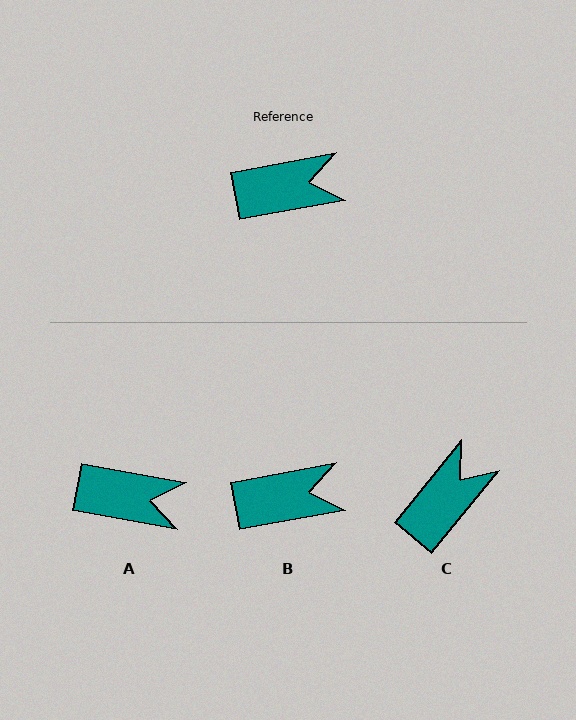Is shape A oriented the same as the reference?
No, it is off by about 21 degrees.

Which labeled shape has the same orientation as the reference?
B.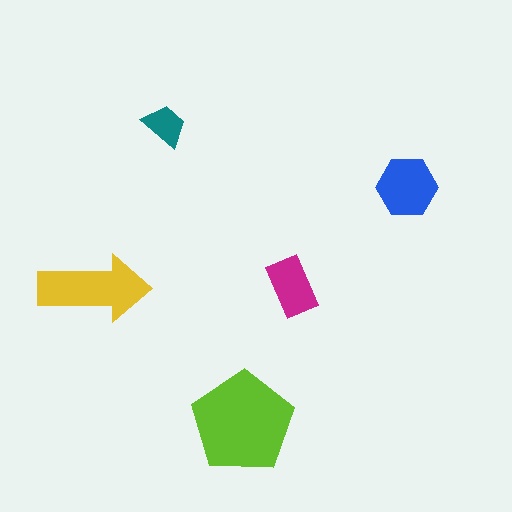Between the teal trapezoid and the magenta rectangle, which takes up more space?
The magenta rectangle.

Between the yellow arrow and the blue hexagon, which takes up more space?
The yellow arrow.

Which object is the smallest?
The teal trapezoid.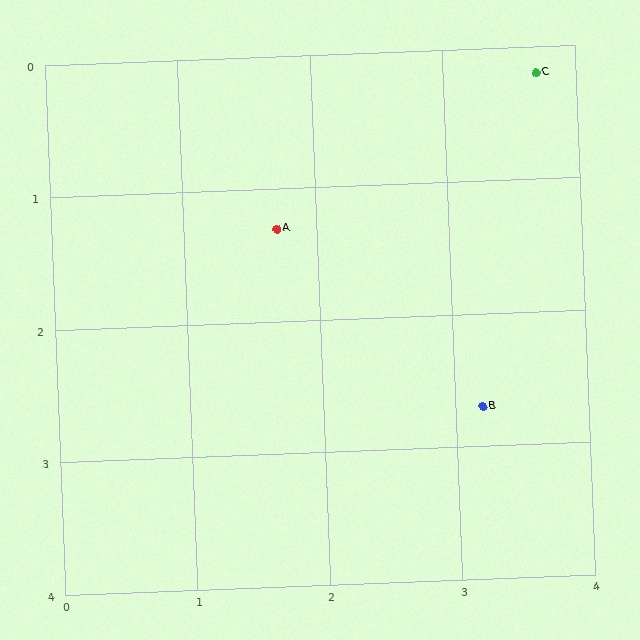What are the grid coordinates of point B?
Point B is at approximately (3.2, 2.7).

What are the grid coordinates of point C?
Point C is at approximately (3.7, 0.2).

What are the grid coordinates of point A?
Point A is at approximately (1.7, 1.3).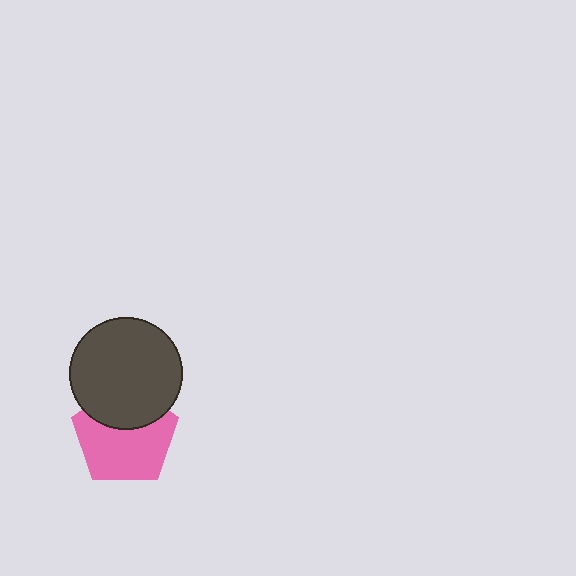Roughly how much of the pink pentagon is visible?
Most of it is visible (roughly 66%).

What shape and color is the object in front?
The object in front is a dark gray circle.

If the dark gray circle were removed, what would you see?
You would see the complete pink pentagon.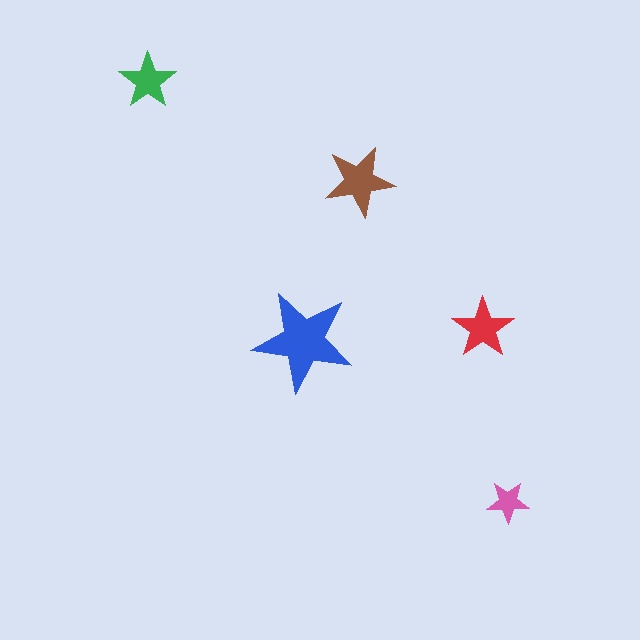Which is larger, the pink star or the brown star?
The brown one.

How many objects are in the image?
There are 5 objects in the image.